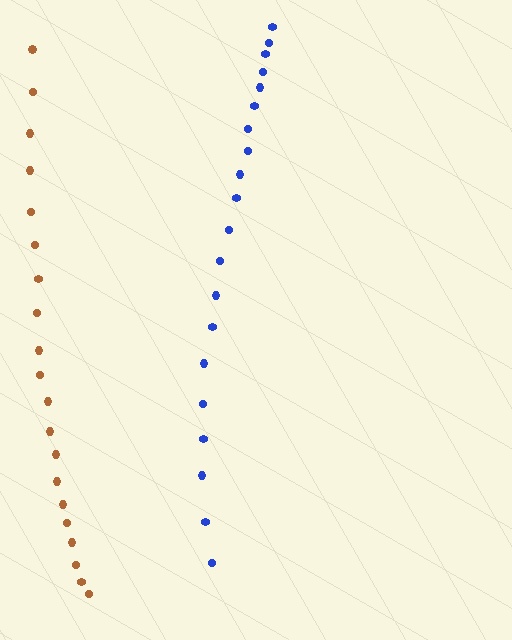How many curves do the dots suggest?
There are 2 distinct paths.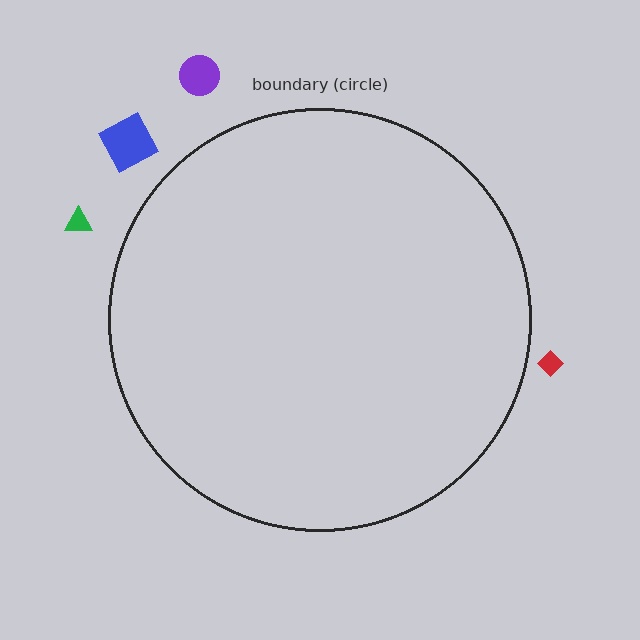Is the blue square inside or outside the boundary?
Outside.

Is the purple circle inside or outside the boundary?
Outside.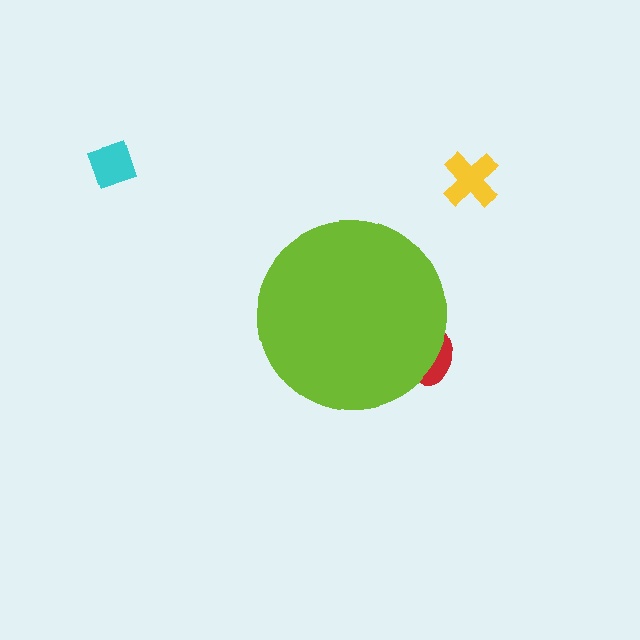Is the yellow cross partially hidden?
No, the yellow cross is fully visible.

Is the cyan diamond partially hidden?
No, the cyan diamond is fully visible.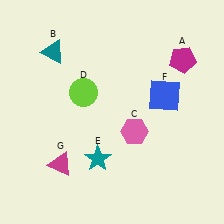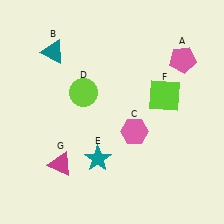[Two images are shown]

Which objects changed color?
A changed from magenta to pink. F changed from blue to lime.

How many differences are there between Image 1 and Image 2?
There are 2 differences between the two images.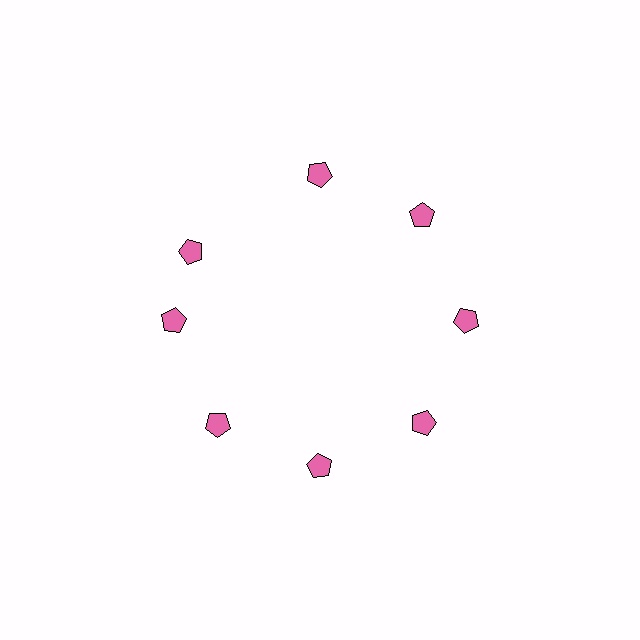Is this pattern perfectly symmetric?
No. The 8 pink pentagons are arranged in a ring, but one element near the 10 o'clock position is rotated out of alignment along the ring, breaking the 8-fold rotational symmetry.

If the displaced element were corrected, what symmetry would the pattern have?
It would have 8-fold rotational symmetry — the pattern would map onto itself every 45 degrees.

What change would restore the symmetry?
The symmetry would be restored by rotating it back into even spacing with its neighbors so that all 8 pentagons sit at equal angles and equal distance from the center.